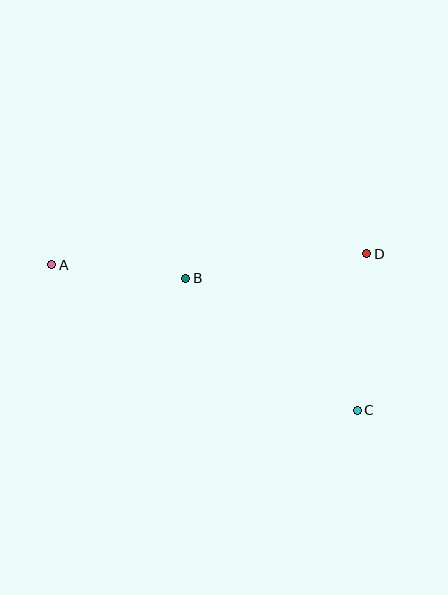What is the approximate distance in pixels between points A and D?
The distance between A and D is approximately 315 pixels.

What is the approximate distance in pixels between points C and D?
The distance between C and D is approximately 157 pixels.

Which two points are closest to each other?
Points A and B are closest to each other.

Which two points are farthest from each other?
Points A and C are farthest from each other.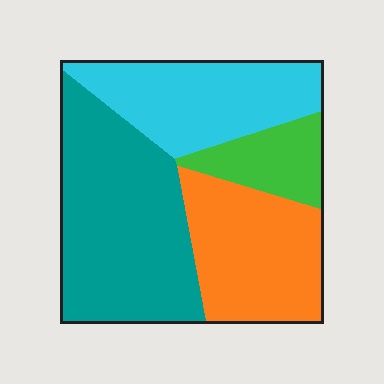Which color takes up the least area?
Green, at roughly 10%.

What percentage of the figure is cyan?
Cyan takes up about one quarter (1/4) of the figure.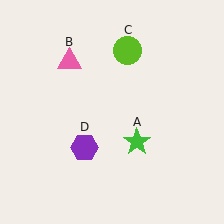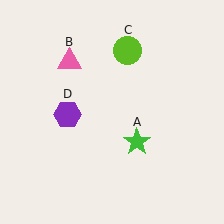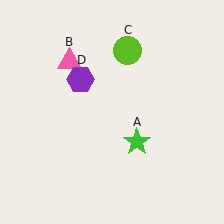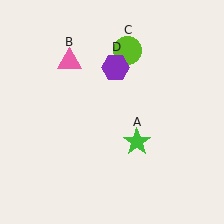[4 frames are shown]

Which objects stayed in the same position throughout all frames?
Green star (object A) and pink triangle (object B) and lime circle (object C) remained stationary.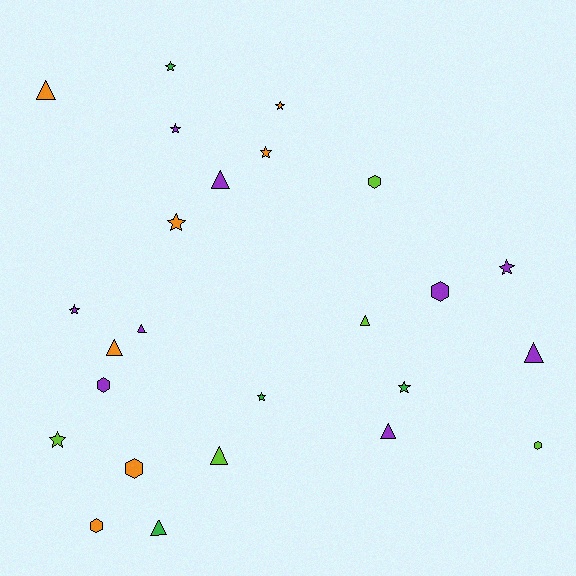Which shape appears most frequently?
Star, with 10 objects.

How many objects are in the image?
There are 25 objects.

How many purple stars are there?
There are 3 purple stars.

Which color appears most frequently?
Purple, with 9 objects.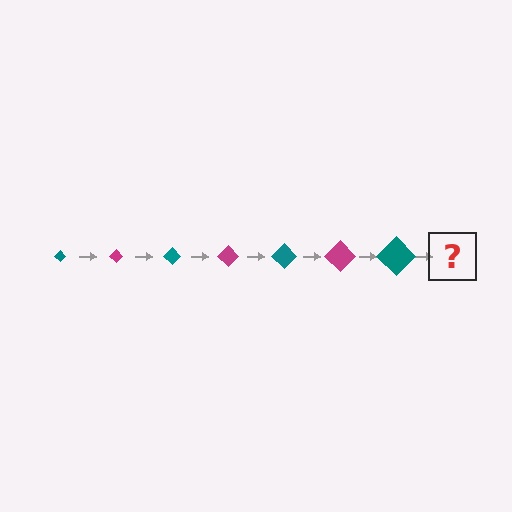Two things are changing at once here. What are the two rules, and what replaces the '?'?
The two rules are that the diamond grows larger each step and the color cycles through teal and magenta. The '?' should be a magenta diamond, larger than the previous one.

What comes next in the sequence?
The next element should be a magenta diamond, larger than the previous one.